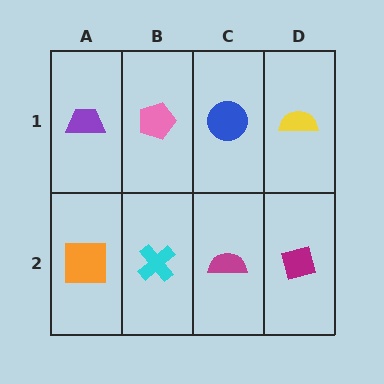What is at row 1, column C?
A blue circle.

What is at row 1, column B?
A pink pentagon.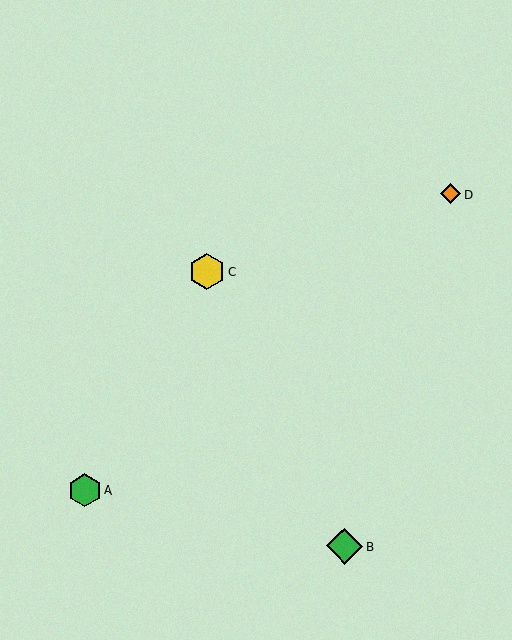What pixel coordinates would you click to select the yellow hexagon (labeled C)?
Click at (206, 272) to select the yellow hexagon C.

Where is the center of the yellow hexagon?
The center of the yellow hexagon is at (206, 272).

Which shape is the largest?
The yellow hexagon (labeled C) is the largest.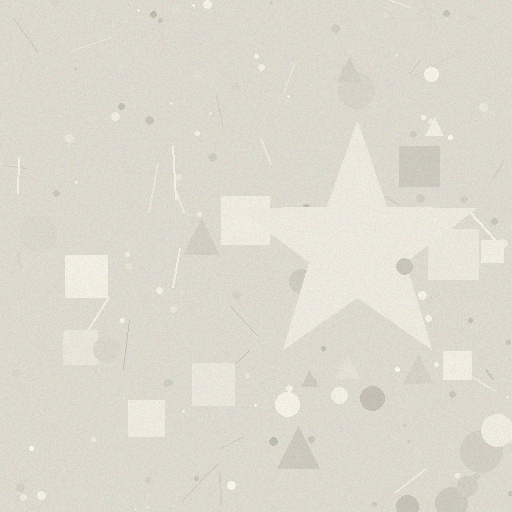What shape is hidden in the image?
A star is hidden in the image.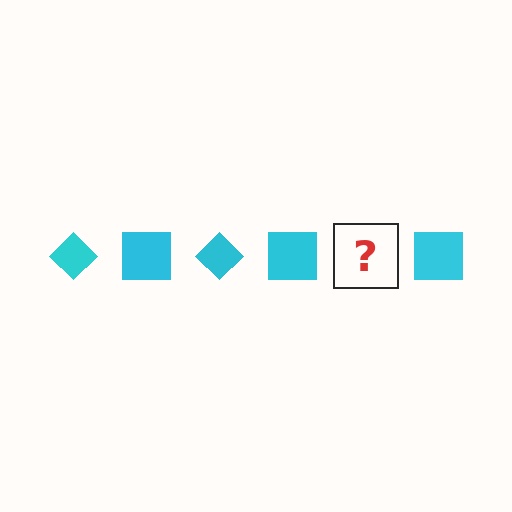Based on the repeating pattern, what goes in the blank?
The blank should be a cyan diamond.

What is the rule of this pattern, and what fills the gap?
The rule is that the pattern cycles through diamond, square shapes in cyan. The gap should be filled with a cyan diamond.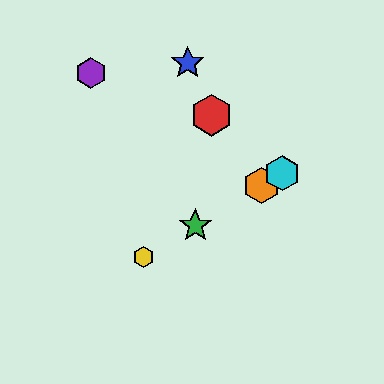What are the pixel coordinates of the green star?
The green star is at (195, 225).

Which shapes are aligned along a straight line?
The green star, the yellow hexagon, the orange hexagon, the cyan hexagon are aligned along a straight line.